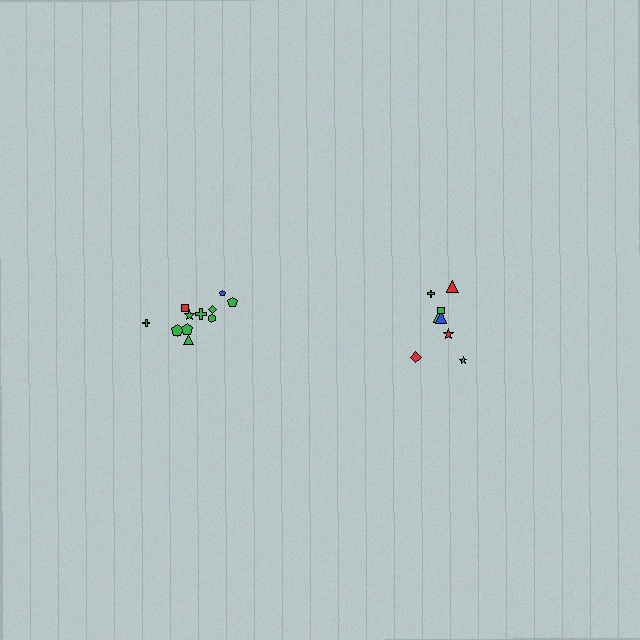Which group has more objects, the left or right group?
The left group.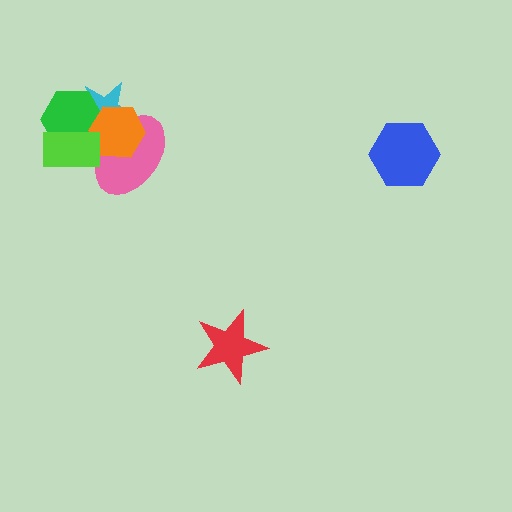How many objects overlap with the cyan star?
4 objects overlap with the cyan star.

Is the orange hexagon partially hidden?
Yes, it is partially covered by another shape.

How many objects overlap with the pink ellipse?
4 objects overlap with the pink ellipse.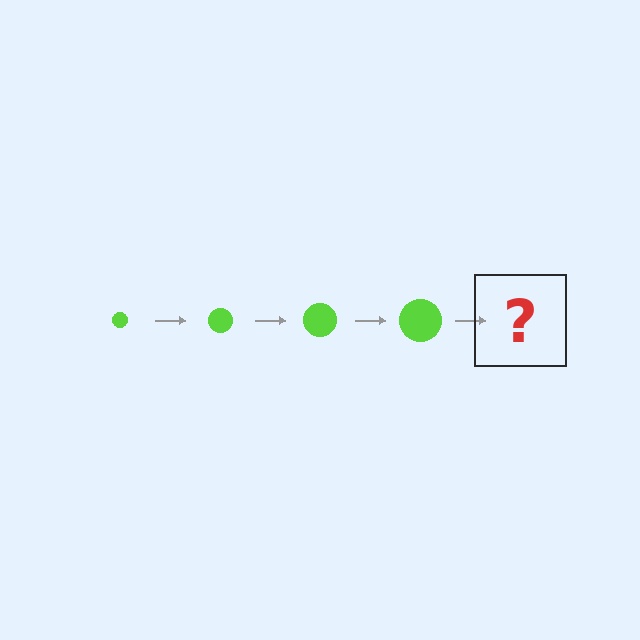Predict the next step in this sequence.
The next step is a lime circle, larger than the previous one.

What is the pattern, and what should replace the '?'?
The pattern is that the circle gets progressively larger each step. The '?' should be a lime circle, larger than the previous one.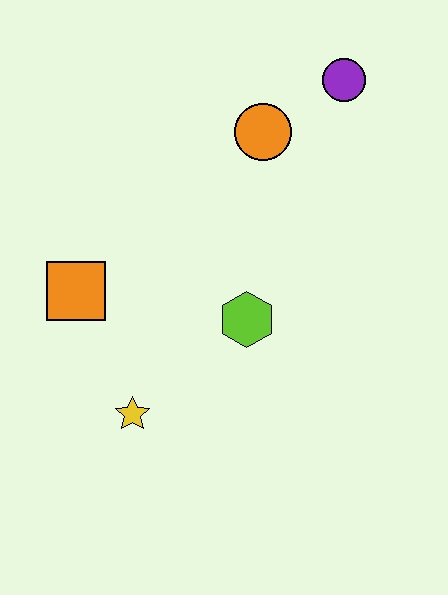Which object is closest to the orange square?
The yellow star is closest to the orange square.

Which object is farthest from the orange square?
The purple circle is farthest from the orange square.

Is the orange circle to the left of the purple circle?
Yes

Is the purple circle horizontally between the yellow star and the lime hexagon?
No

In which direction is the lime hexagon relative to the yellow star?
The lime hexagon is to the right of the yellow star.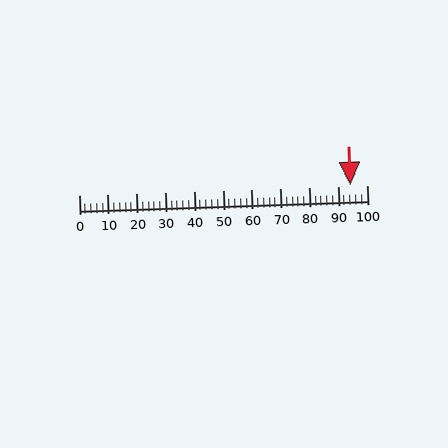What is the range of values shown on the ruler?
The ruler shows values from 0 to 100.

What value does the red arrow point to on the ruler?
The red arrow points to approximately 94.